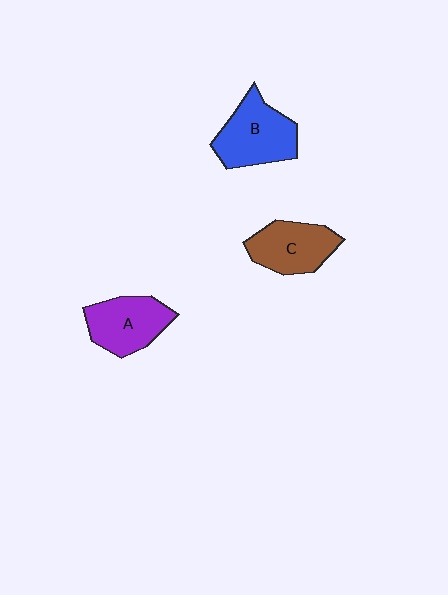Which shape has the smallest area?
Shape C (brown).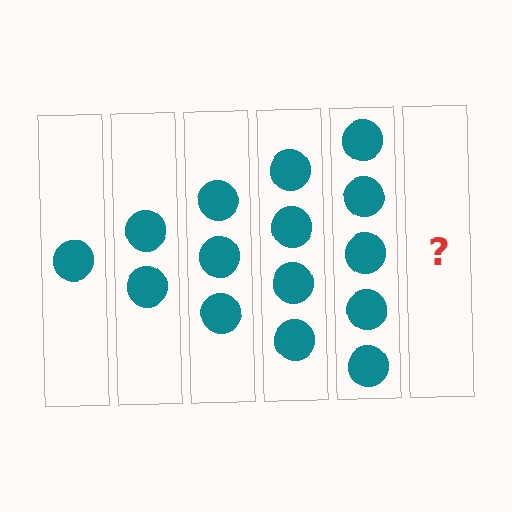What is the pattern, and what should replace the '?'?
The pattern is that each step adds one more circle. The '?' should be 6 circles.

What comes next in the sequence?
The next element should be 6 circles.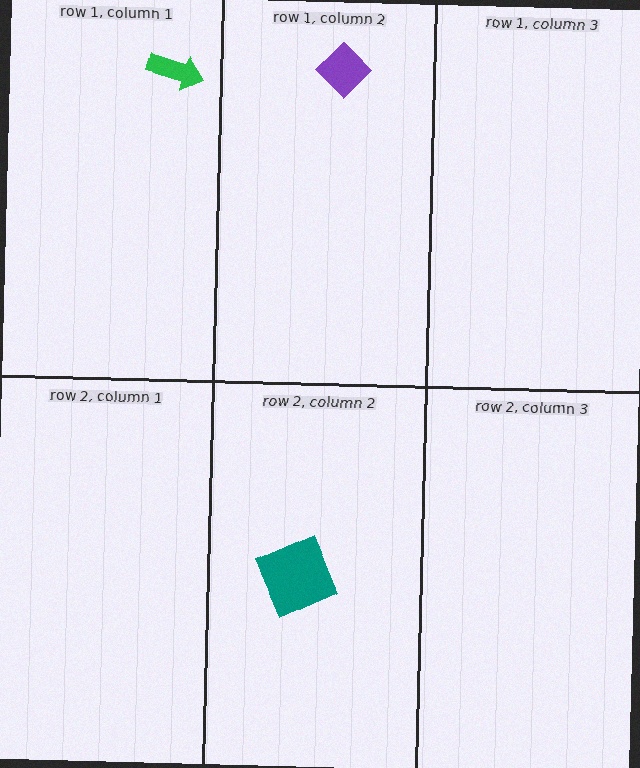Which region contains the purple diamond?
The row 1, column 2 region.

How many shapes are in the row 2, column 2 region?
1.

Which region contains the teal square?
The row 2, column 2 region.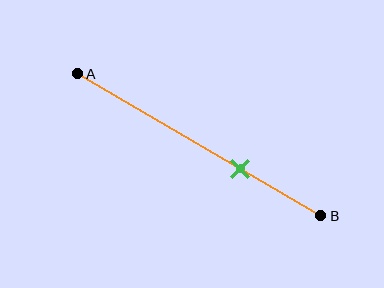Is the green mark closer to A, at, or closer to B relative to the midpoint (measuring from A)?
The green mark is closer to point B than the midpoint of segment AB.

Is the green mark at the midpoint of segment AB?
No, the mark is at about 65% from A, not at the 50% midpoint.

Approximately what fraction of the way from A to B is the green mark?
The green mark is approximately 65% of the way from A to B.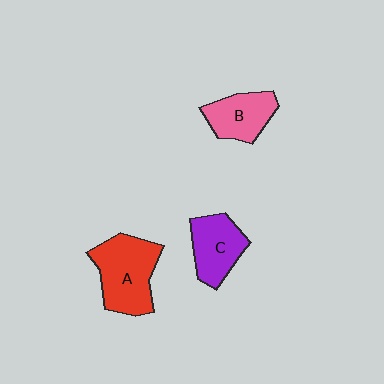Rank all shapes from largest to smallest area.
From largest to smallest: A (red), C (purple), B (pink).